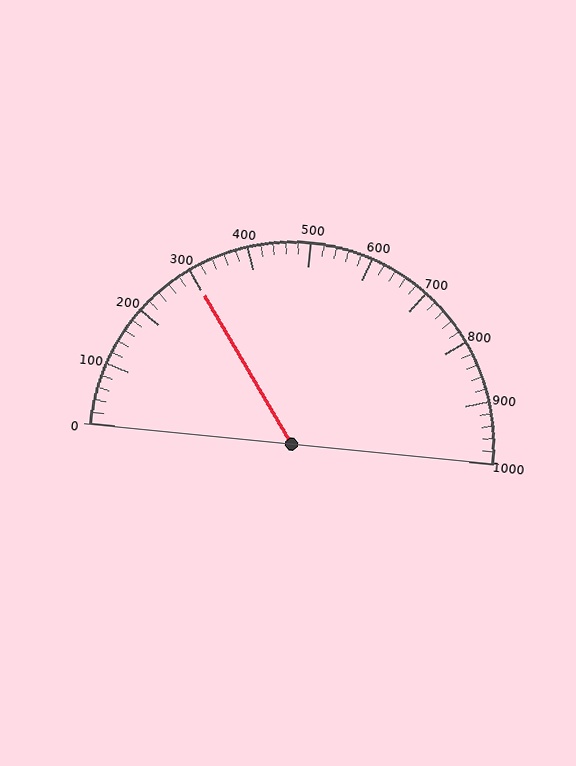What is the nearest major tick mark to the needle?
The nearest major tick mark is 300.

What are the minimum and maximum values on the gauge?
The gauge ranges from 0 to 1000.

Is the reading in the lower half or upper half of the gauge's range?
The reading is in the lower half of the range (0 to 1000).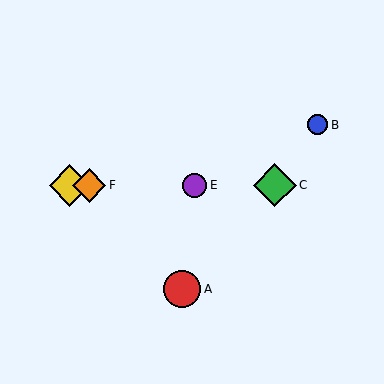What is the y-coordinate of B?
Object B is at y≈125.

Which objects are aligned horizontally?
Objects C, D, E, F are aligned horizontally.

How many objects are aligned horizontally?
4 objects (C, D, E, F) are aligned horizontally.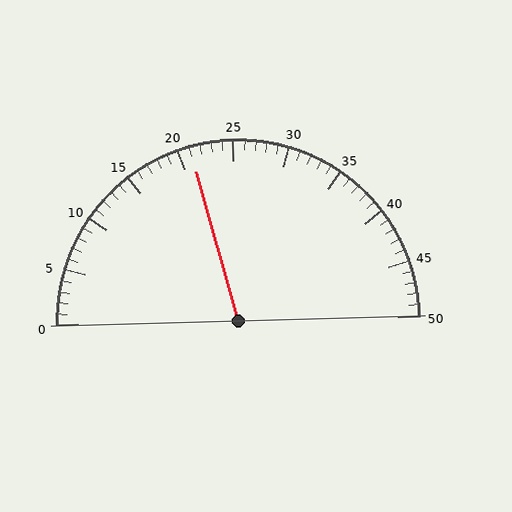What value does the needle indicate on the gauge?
The needle indicates approximately 21.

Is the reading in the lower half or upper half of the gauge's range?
The reading is in the lower half of the range (0 to 50).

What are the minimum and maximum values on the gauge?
The gauge ranges from 0 to 50.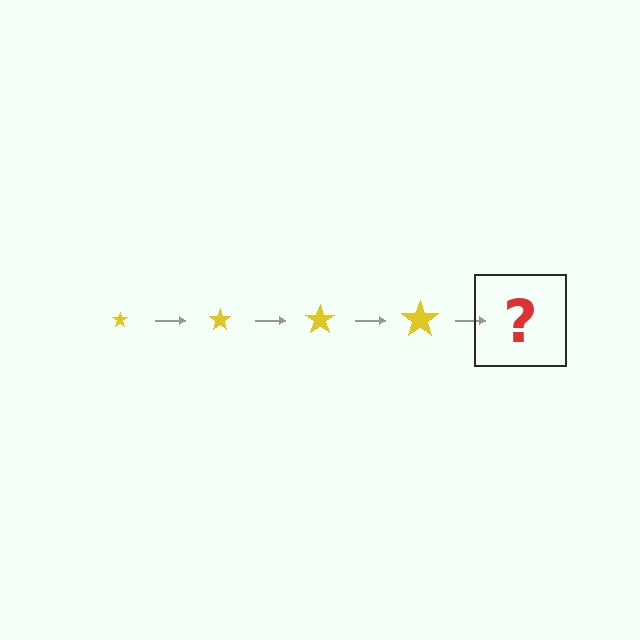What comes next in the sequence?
The next element should be a yellow star, larger than the previous one.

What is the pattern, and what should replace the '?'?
The pattern is that the star gets progressively larger each step. The '?' should be a yellow star, larger than the previous one.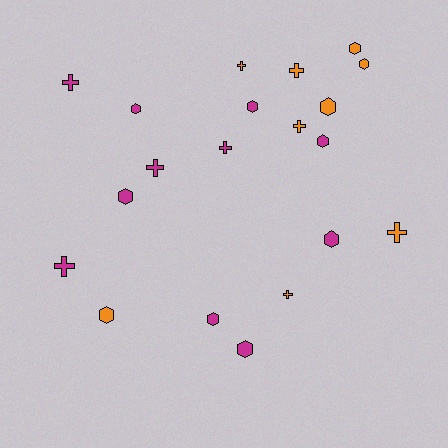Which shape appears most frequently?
Hexagon, with 11 objects.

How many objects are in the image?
There are 20 objects.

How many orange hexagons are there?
There are 4 orange hexagons.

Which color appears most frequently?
Magenta, with 11 objects.